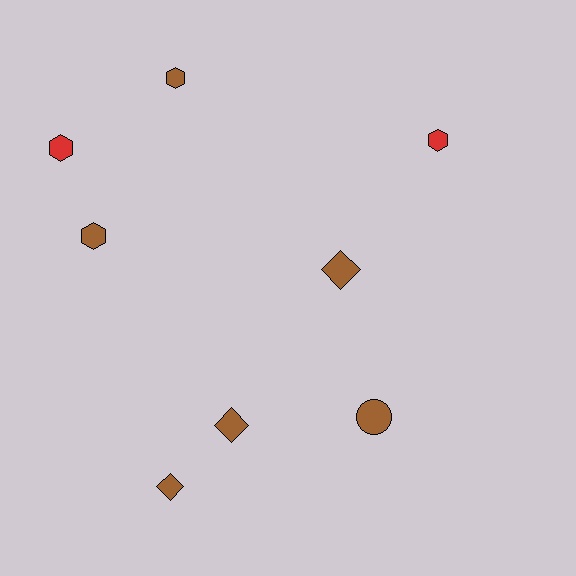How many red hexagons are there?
There are 2 red hexagons.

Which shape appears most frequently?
Hexagon, with 4 objects.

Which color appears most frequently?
Brown, with 6 objects.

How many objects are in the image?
There are 8 objects.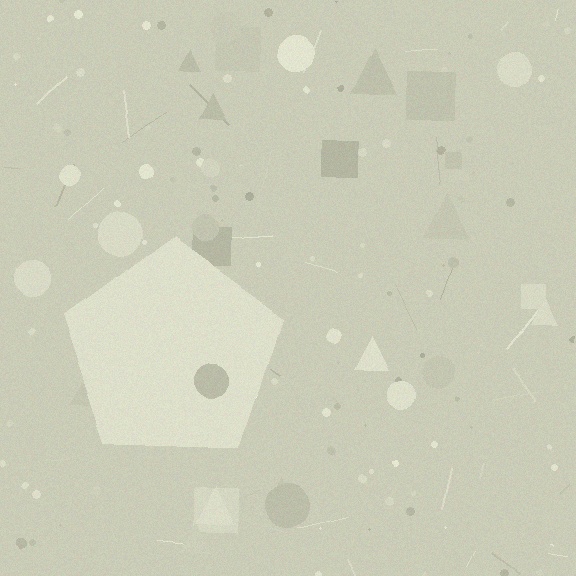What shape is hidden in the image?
A pentagon is hidden in the image.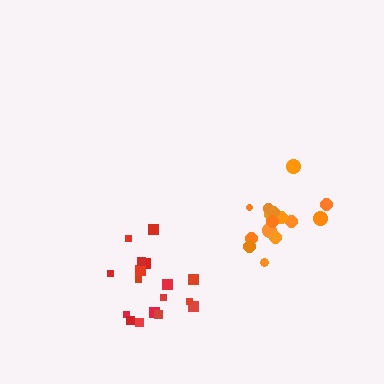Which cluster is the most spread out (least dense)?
Red.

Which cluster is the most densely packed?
Orange.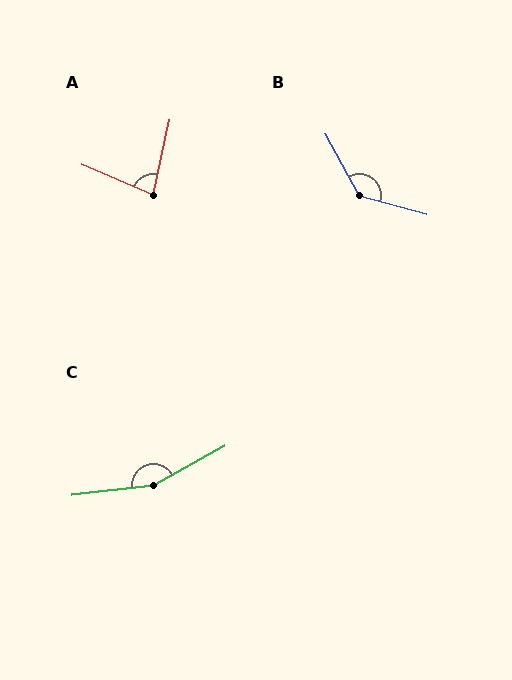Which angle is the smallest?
A, at approximately 79 degrees.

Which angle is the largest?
C, at approximately 158 degrees.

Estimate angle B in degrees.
Approximately 133 degrees.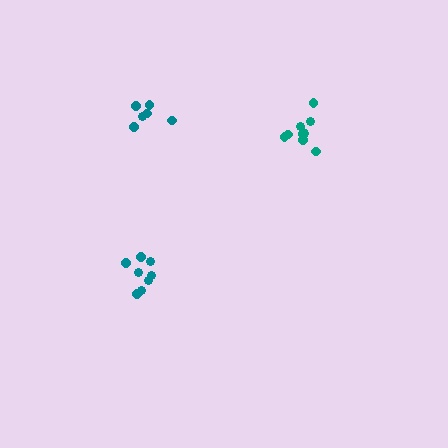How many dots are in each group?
Group 1: 8 dots, Group 2: 10 dots, Group 3: 6 dots (24 total).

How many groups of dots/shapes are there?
There are 3 groups.